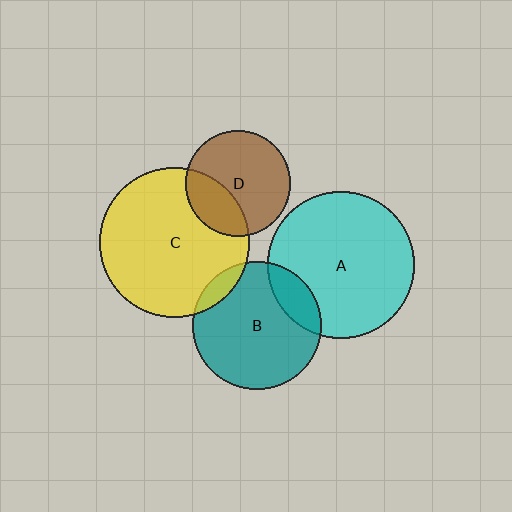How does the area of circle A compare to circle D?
Approximately 2.0 times.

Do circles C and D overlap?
Yes.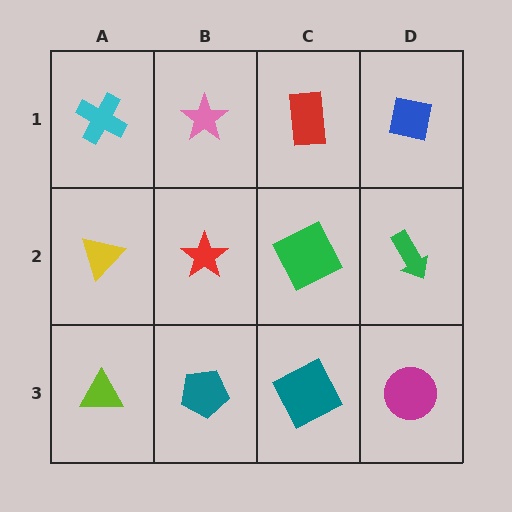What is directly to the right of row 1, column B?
A red rectangle.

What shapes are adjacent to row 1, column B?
A red star (row 2, column B), a cyan cross (row 1, column A), a red rectangle (row 1, column C).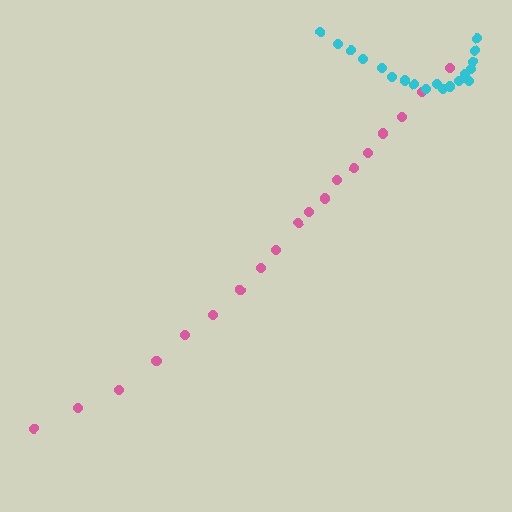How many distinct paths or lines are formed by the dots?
There are 2 distinct paths.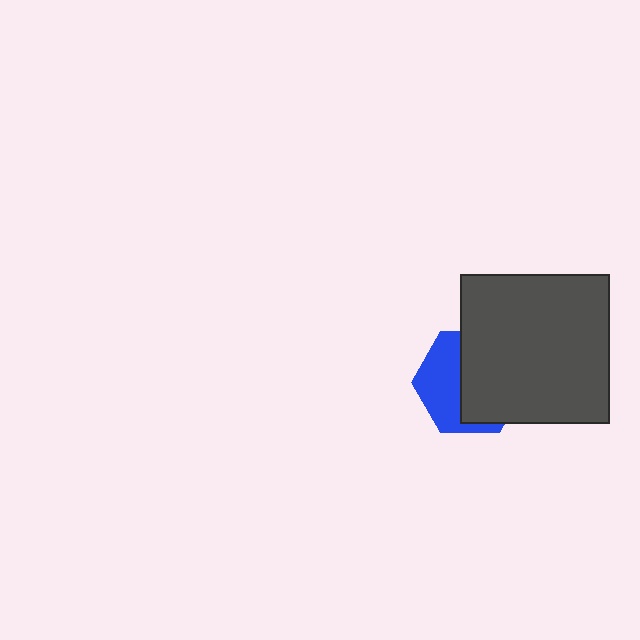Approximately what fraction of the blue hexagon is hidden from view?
Roughly 57% of the blue hexagon is hidden behind the dark gray square.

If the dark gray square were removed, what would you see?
You would see the complete blue hexagon.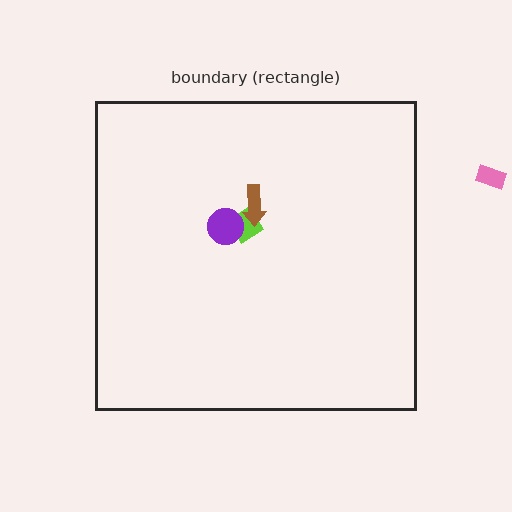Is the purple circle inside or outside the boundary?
Inside.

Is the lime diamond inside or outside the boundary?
Inside.